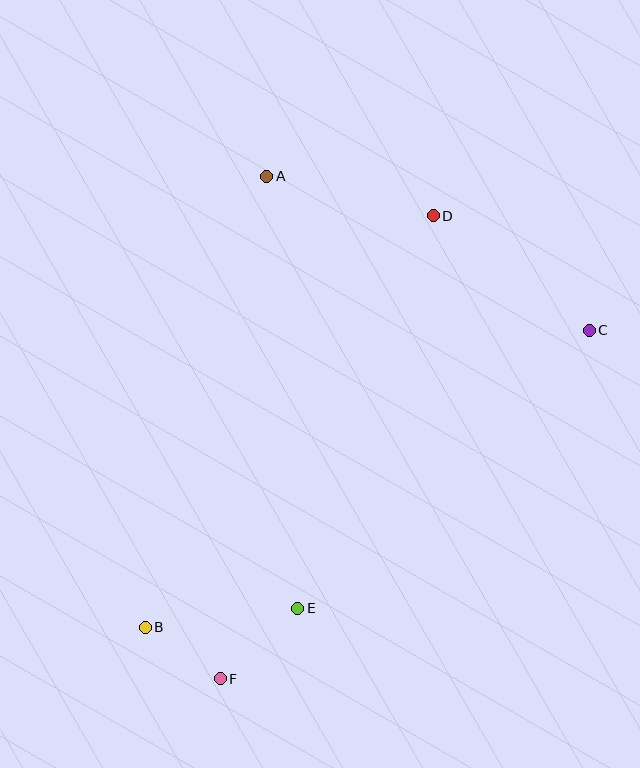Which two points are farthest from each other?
Points B and C are farthest from each other.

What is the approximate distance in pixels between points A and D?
The distance between A and D is approximately 171 pixels.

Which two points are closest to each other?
Points B and F are closest to each other.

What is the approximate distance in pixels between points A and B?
The distance between A and B is approximately 467 pixels.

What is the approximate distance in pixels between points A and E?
The distance between A and E is approximately 433 pixels.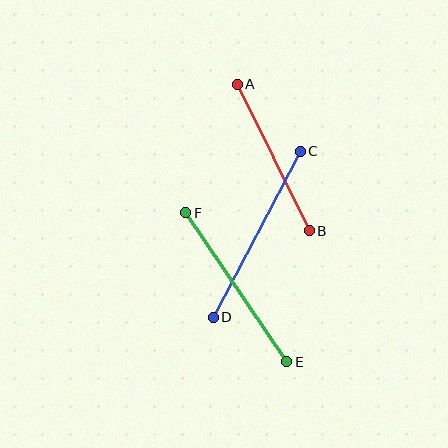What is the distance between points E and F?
The distance is approximately 180 pixels.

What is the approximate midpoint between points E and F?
The midpoint is at approximately (236, 287) pixels.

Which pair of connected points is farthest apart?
Points C and D are farthest apart.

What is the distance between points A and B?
The distance is approximately 163 pixels.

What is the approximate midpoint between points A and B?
The midpoint is at approximately (273, 157) pixels.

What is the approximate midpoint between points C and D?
The midpoint is at approximately (257, 234) pixels.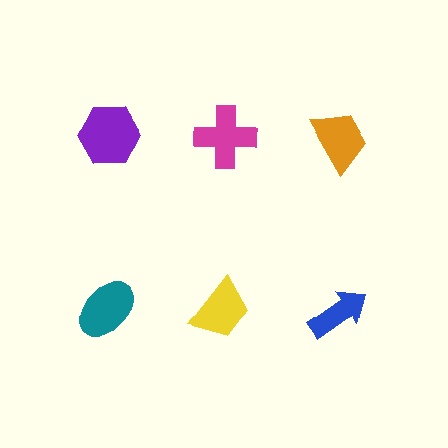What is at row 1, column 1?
A purple hexagon.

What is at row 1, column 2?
A magenta cross.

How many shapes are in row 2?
3 shapes.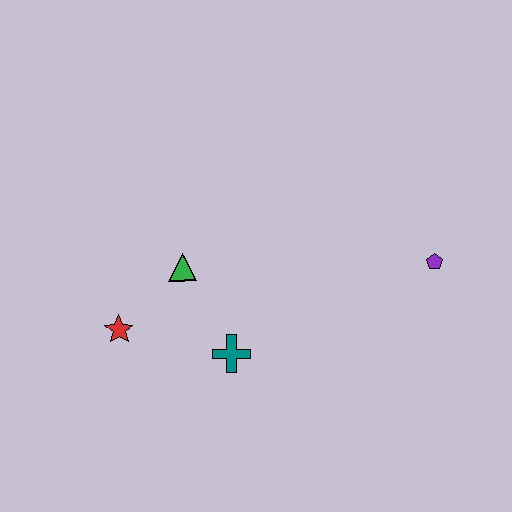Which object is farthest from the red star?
The purple pentagon is farthest from the red star.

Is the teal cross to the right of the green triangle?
Yes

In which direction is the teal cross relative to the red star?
The teal cross is to the right of the red star.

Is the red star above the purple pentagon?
No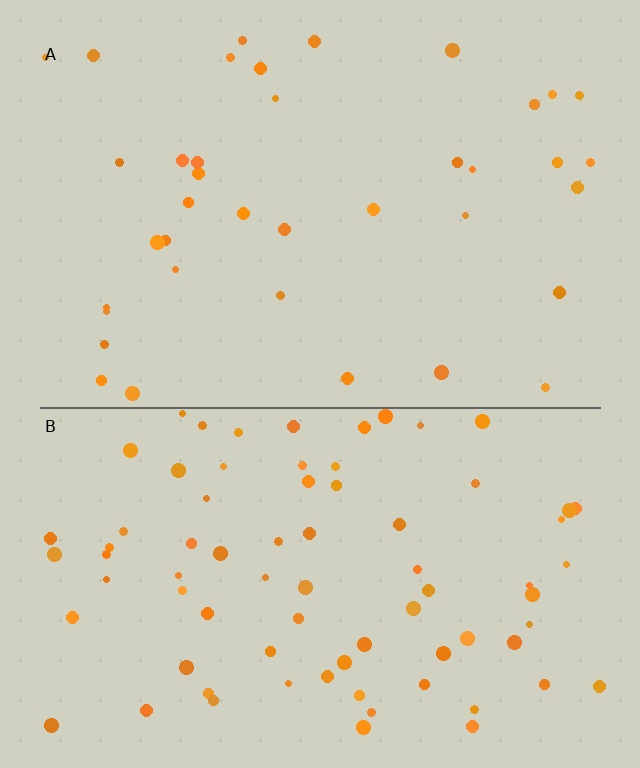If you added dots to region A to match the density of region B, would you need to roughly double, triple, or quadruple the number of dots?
Approximately double.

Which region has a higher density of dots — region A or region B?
B (the bottom).